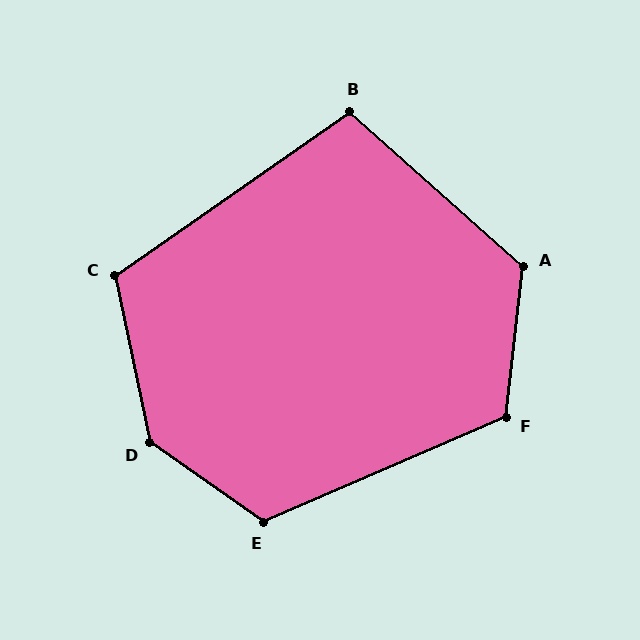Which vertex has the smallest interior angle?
B, at approximately 103 degrees.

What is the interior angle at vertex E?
Approximately 122 degrees (obtuse).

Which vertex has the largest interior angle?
D, at approximately 137 degrees.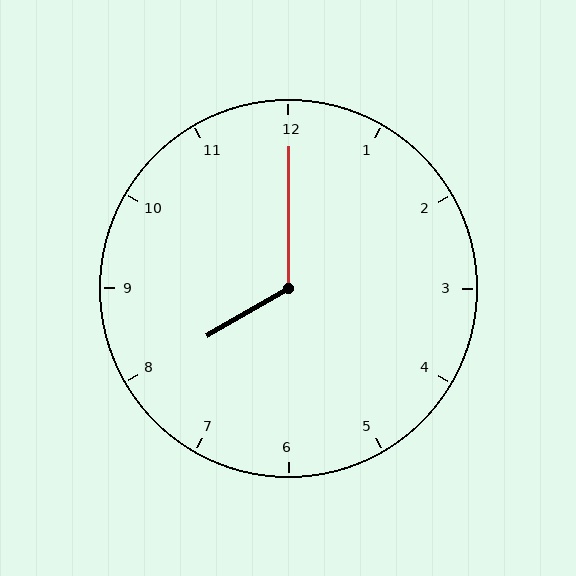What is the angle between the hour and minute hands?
Approximately 120 degrees.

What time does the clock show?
8:00.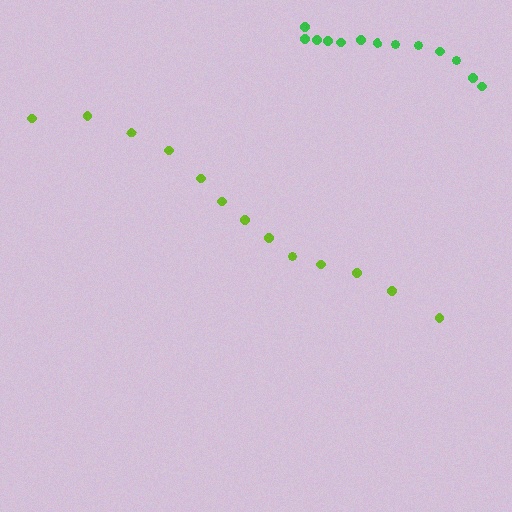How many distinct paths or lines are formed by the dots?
There are 2 distinct paths.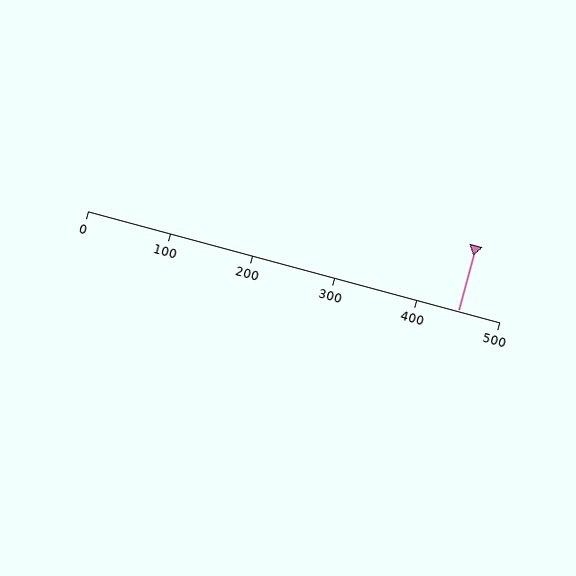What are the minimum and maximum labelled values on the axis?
The axis runs from 0 to 500.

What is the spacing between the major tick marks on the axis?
The major ticks are spaced 100 apart.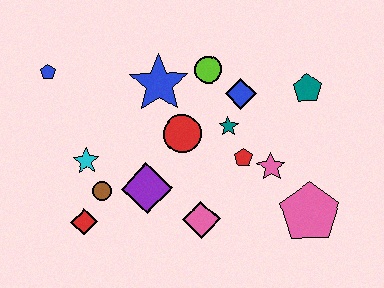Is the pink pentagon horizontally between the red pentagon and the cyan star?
No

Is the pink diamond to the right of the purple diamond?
Yes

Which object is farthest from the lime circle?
The red diamond is farthest from the lime circle.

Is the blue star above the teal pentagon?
Yes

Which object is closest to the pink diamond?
The purple diamond is closest to the pink diamond.